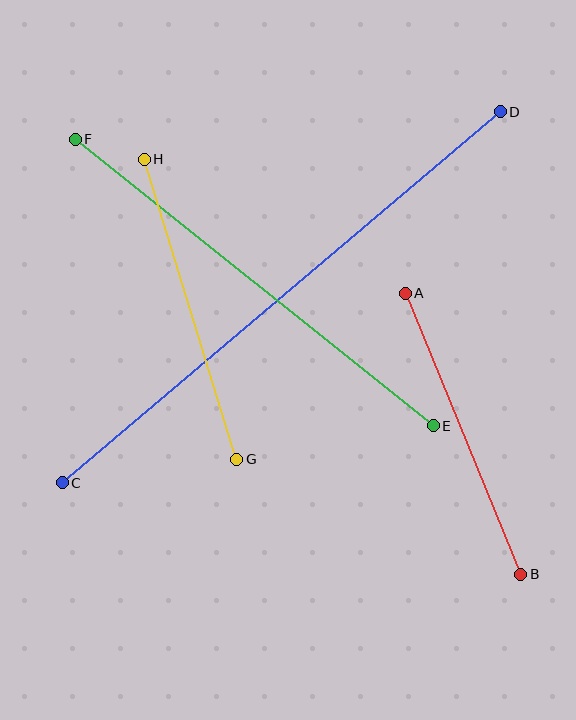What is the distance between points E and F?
The distance is approximately 458 pixels.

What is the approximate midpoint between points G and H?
The midpoint is at approximately (191, 309) pixels.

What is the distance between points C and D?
The distance is approximately 574 pixels.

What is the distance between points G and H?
The distance is approximately 314 pixels.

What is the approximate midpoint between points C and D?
The midpoint is at approximately (281, 297) pixels.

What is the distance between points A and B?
The distance is approximately 304 pixels.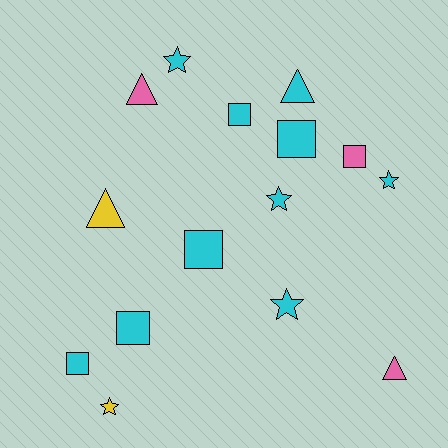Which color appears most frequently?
Cyan, with 10 objects.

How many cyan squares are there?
There are 5 cyan squares.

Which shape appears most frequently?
Square, with 6 objects.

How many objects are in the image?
There are 15 objects.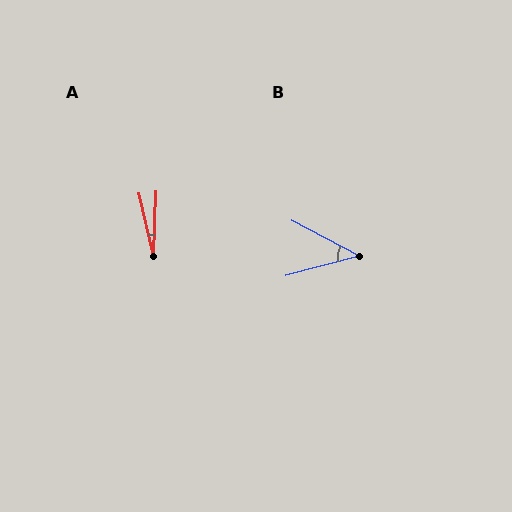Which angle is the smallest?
A, at approximately 15 degrees.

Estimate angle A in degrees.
Approximately 15 degrees.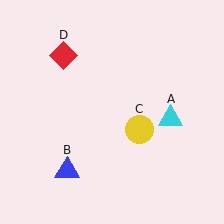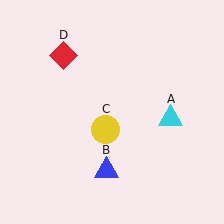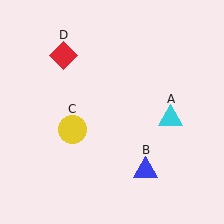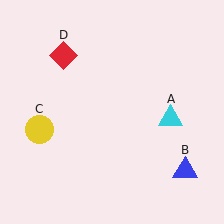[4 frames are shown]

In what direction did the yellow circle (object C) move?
The yellow circle (object C) moved left.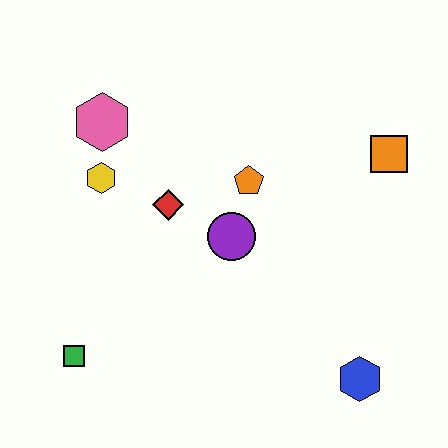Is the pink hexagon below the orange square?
No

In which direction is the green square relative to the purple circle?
The green square is to the left of the purple circle.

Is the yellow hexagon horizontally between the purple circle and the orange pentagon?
No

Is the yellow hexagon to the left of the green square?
No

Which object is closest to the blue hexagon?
The purple circle is closest to the blue hexagon.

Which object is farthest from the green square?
The orange square is farthest from the green square.